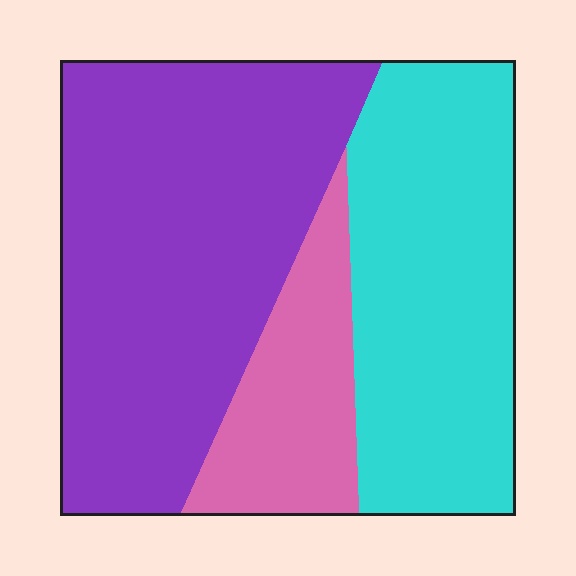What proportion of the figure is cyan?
Cyan takes up about one third (1/3) of the figure.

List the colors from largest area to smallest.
From largest to smallest: purple, cyan, pink.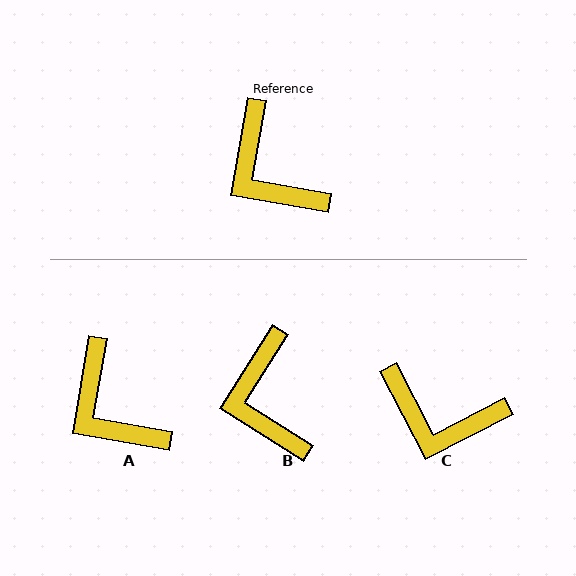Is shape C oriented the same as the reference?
No, it is off by about 37 degrees.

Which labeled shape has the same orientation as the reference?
A.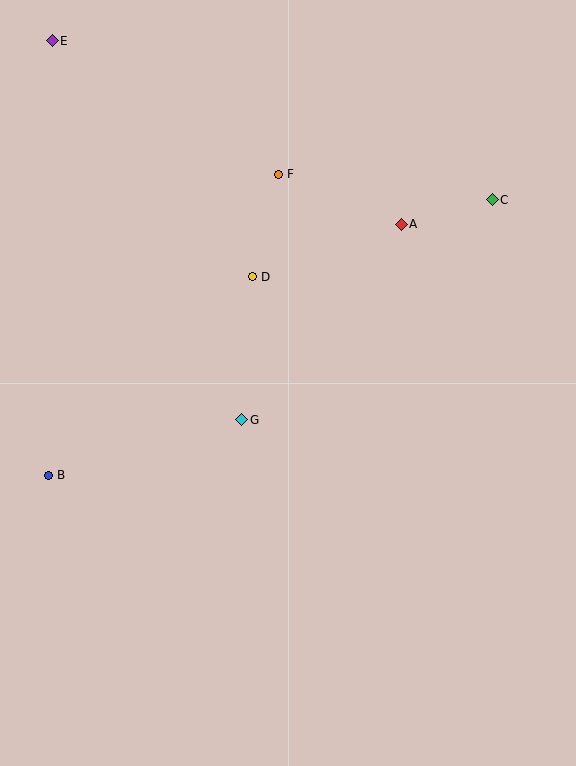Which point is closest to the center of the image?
Point G at (242, 420) is closest to the center.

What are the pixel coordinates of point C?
Point C is at (492, 200).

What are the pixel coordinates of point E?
Point E is at (52, 41).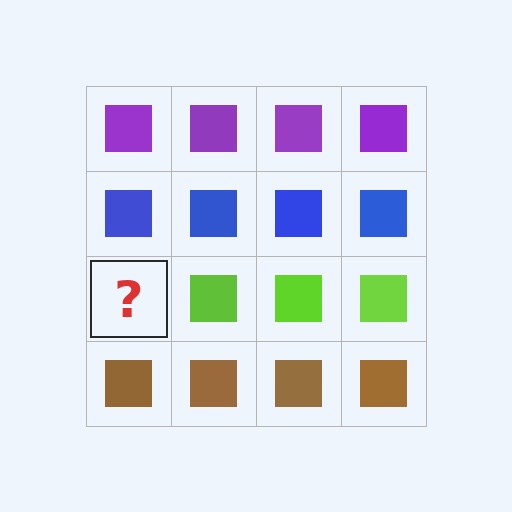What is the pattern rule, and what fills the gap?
The rule is that each row has a consistent color. The gap should be filled with a lime square.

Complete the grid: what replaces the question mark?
The question mark should be replaced with a lime square.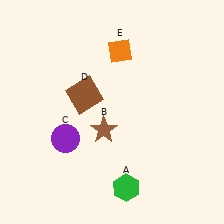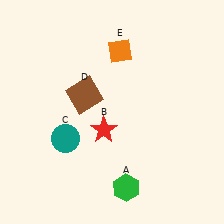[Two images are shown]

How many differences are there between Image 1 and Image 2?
There are 2 differences between the two images.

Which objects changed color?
B changed from brown to red. C changed from purple to teal.